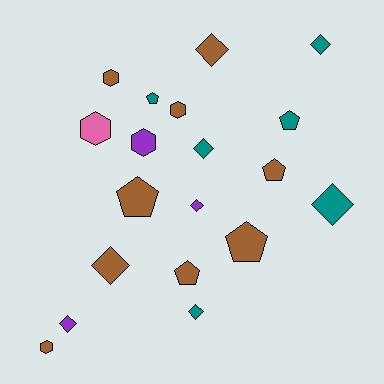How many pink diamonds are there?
There are no pink diamonds.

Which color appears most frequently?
Brown, with 9 objects.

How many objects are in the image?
There are 19 objects.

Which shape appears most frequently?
Diamond, with 8 objects.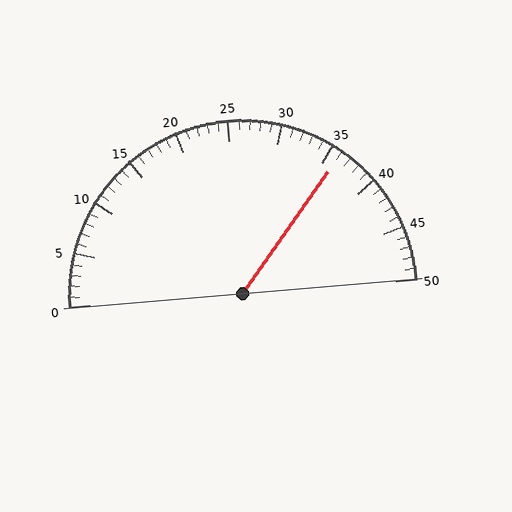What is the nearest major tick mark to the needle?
The nearest major tick mark is 35.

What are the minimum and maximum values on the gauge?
The gauge ranges from 0 to 50.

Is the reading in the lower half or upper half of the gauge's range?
The reading is in the upper half of the range (0 to 50).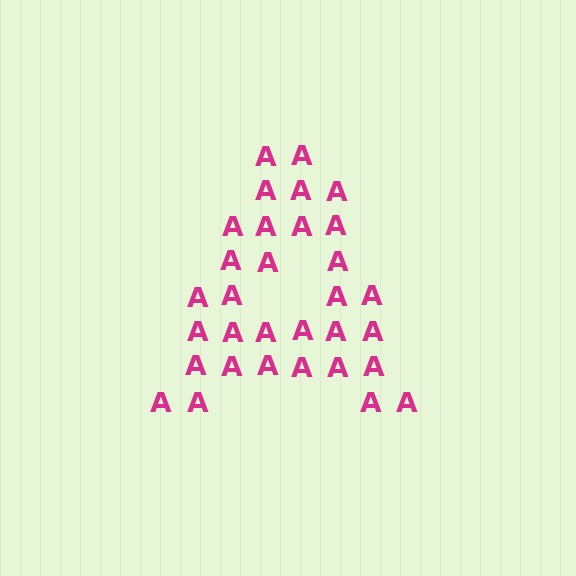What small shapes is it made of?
It is made of small letter A's.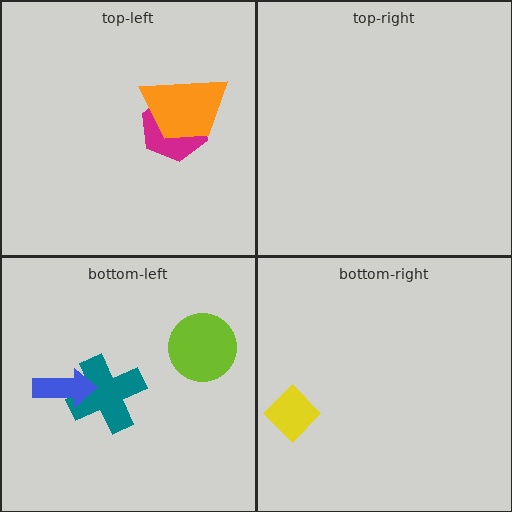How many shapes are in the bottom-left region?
3.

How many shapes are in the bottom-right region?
1.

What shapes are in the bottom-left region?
The teal cross, the lime circle, the blue arrow.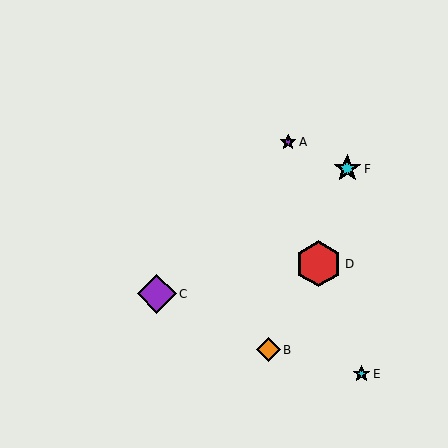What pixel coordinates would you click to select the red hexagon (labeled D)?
Click at (319, 264) to select the red hexagon D.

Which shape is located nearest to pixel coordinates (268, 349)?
The orange diamond (labeled B) at (268, 350) is nearest to that location.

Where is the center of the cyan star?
The center of the cyan star is at (361, 374).